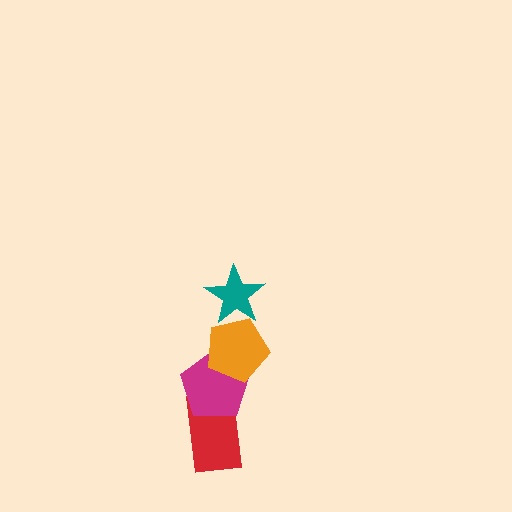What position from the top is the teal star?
The teal star is 1st from the top.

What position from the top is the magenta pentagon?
The magenta pentagon is 3rd from the top.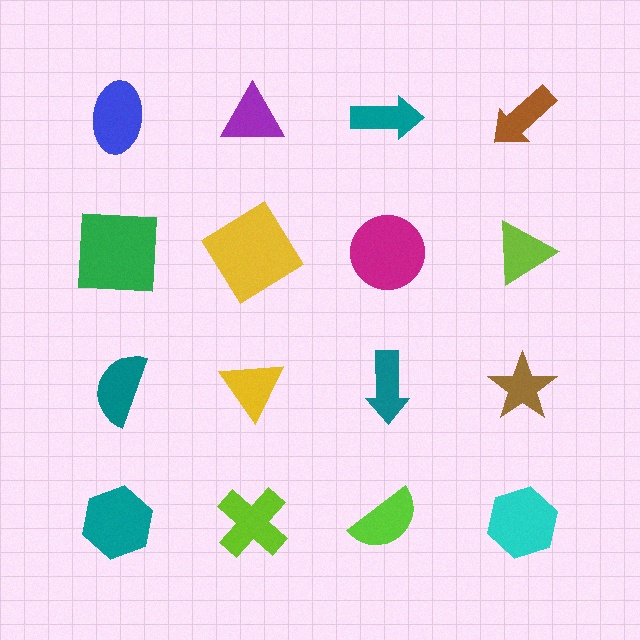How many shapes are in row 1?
4 shapes.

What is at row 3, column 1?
A teal semicircle.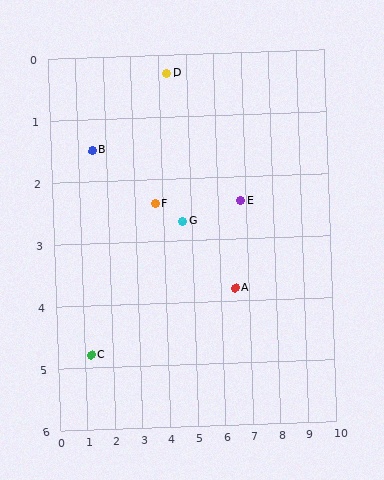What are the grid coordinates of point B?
Point B is at approximately (1.5, 1.5).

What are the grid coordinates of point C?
Point C is at approximately (1.2, 4.8).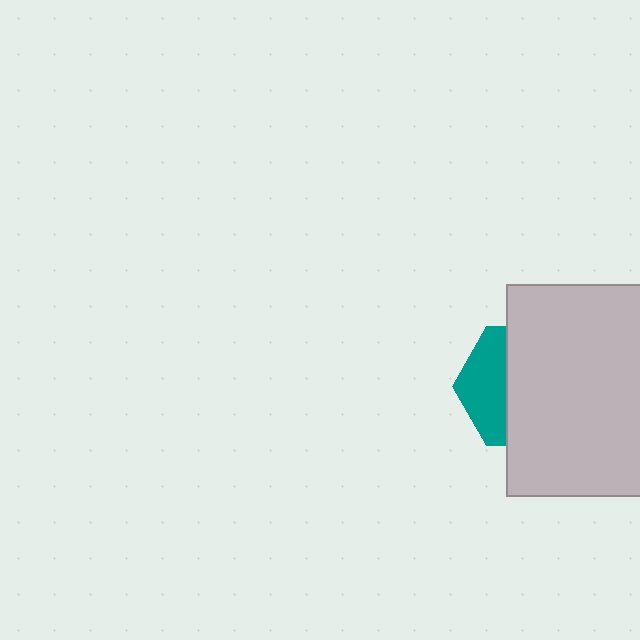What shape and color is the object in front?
The object in front is a light gray rectangle.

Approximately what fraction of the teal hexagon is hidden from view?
Roughly 65% of the teal hexagon is hidden behind the light gray rectangle.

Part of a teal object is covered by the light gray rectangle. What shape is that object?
It is a hexagon.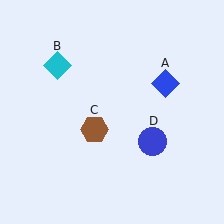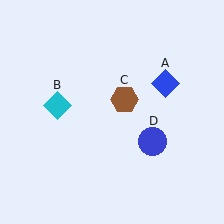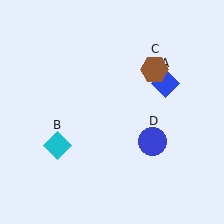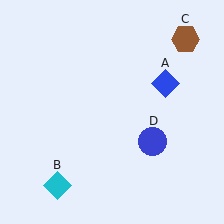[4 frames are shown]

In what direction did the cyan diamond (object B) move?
The cyan diamond (object B) moved down.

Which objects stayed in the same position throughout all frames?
Blue diamond (object A) and blue circle (object D) remained stationary.